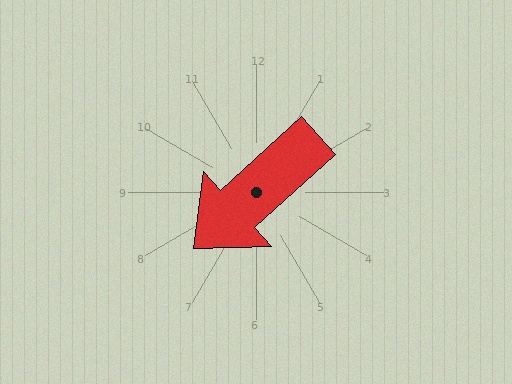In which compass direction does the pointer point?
Southwest.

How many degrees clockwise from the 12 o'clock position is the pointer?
Approximately 228 degrees.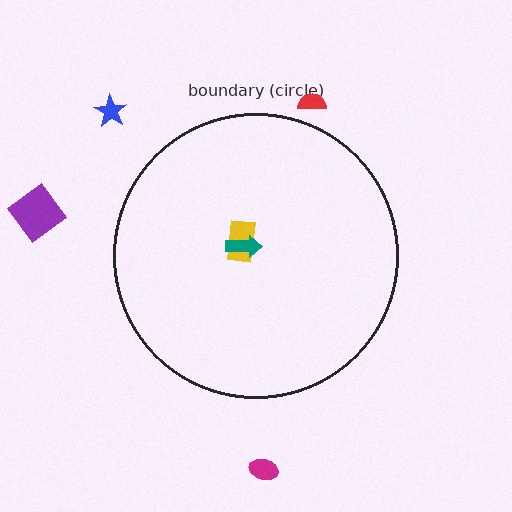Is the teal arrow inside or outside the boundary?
Inside.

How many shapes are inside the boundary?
2 inside, 4 outside.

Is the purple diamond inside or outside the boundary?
Outside.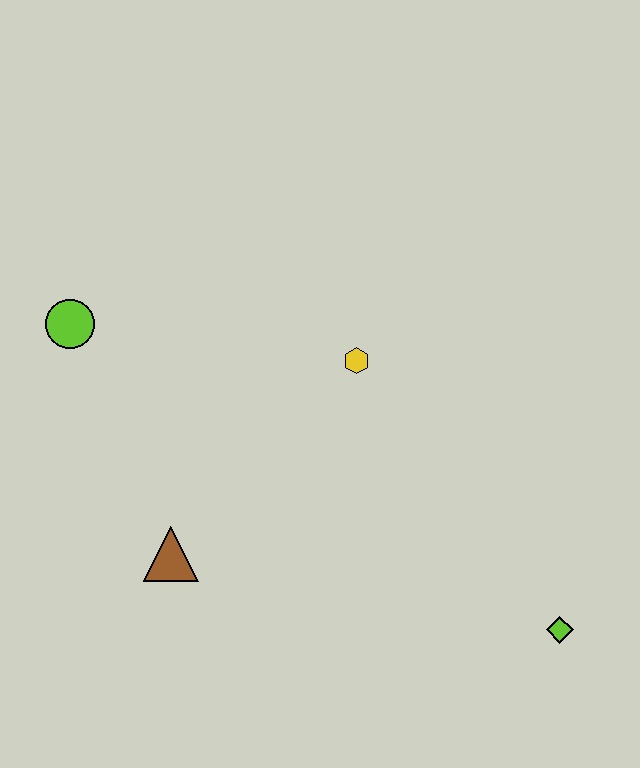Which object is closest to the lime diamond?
The yellow hexagon is closest to the lime diamond.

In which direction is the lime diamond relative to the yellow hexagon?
The lime diamond is below the yellow hexagon.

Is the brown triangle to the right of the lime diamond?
No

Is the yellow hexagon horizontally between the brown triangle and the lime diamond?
Yes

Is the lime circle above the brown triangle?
Yes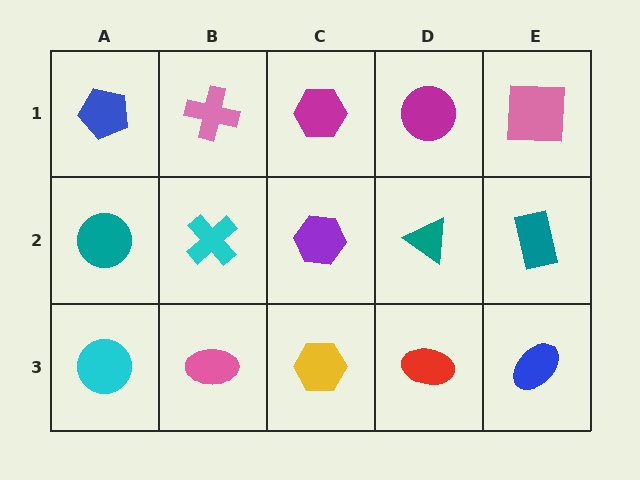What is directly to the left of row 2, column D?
A purple hexagon.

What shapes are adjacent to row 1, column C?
A purple hexagon (row 2, column C), a pink cross (row 1, column B), a magenta circle (row 1, column D).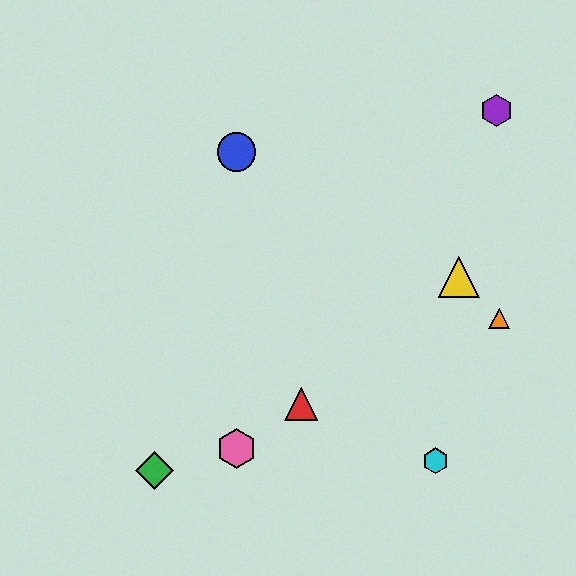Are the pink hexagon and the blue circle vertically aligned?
Yes, both are at x≈237.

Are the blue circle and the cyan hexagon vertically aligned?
No, the blue circle is at x≈237 and the cyan hexagon is at x≈435.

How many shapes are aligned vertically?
2 shapes (the blue circle, the pink hexagon) are aligned vertically.